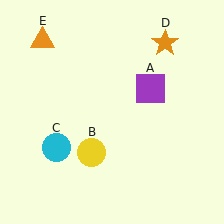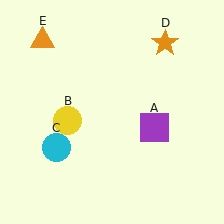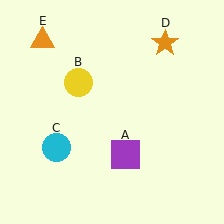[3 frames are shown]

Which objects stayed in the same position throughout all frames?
Cyan circle (object C) and orange star (object D) and orange triangle (object E) remained stationary.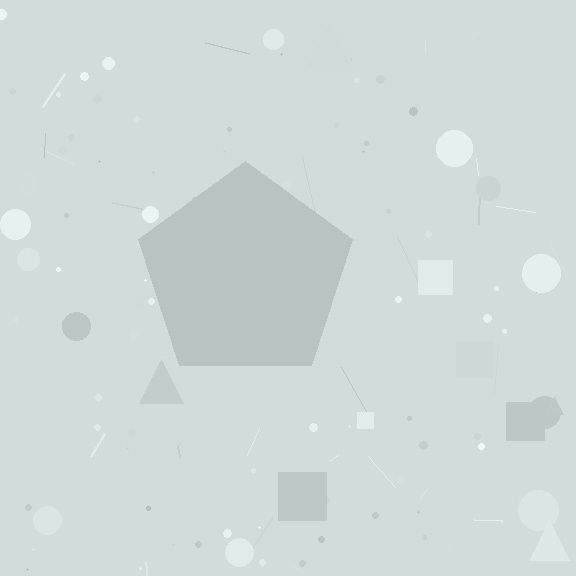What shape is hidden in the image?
A pentagon is hidden in the image.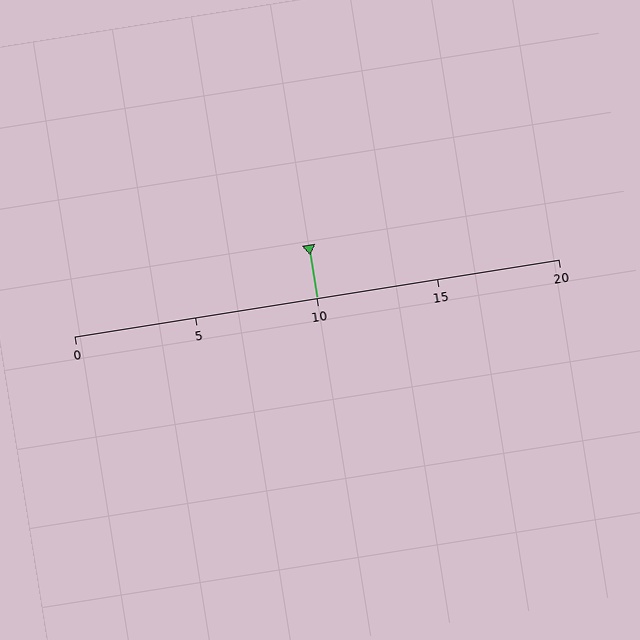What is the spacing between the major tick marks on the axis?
The major ticks are spaced 5 apart.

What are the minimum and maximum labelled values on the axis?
The axis runs from 0 to 20.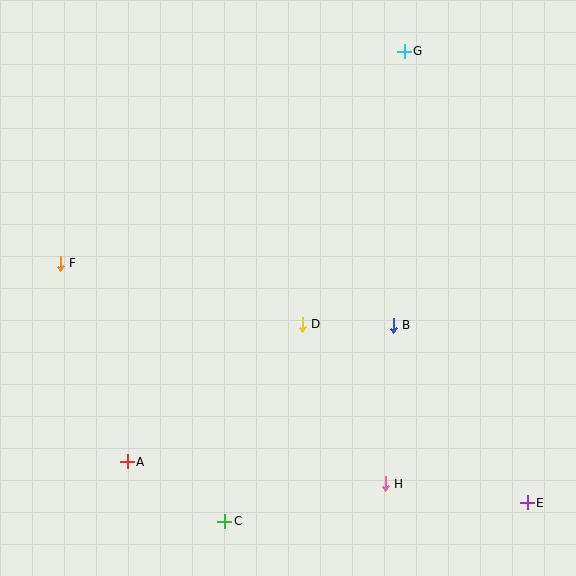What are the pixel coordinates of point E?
Point E is at (527, 503).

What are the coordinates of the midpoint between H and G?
The midpoint between H and G is at (395, 268).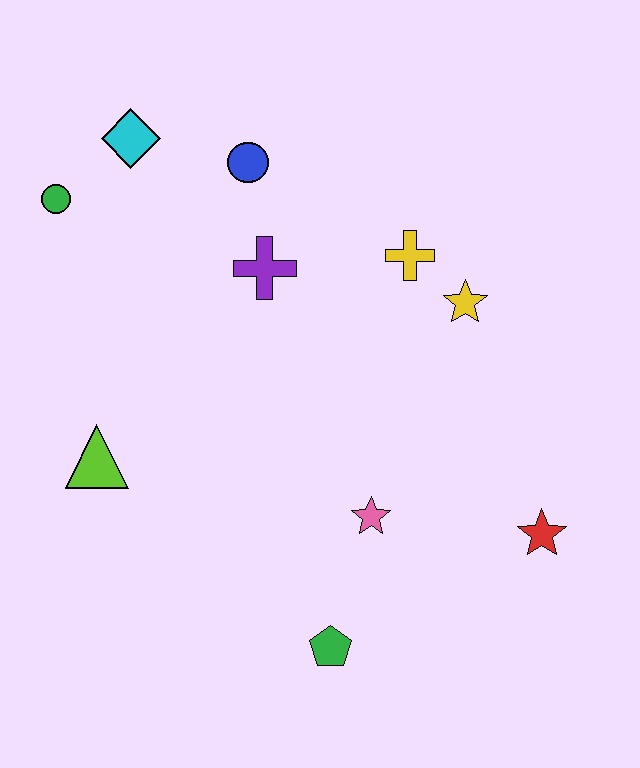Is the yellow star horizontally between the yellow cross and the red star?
Yes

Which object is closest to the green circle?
The cyan diamond is closest to the green circle.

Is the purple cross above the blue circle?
No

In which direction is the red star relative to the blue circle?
The red star is below the blue circle.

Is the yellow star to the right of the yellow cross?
Yes